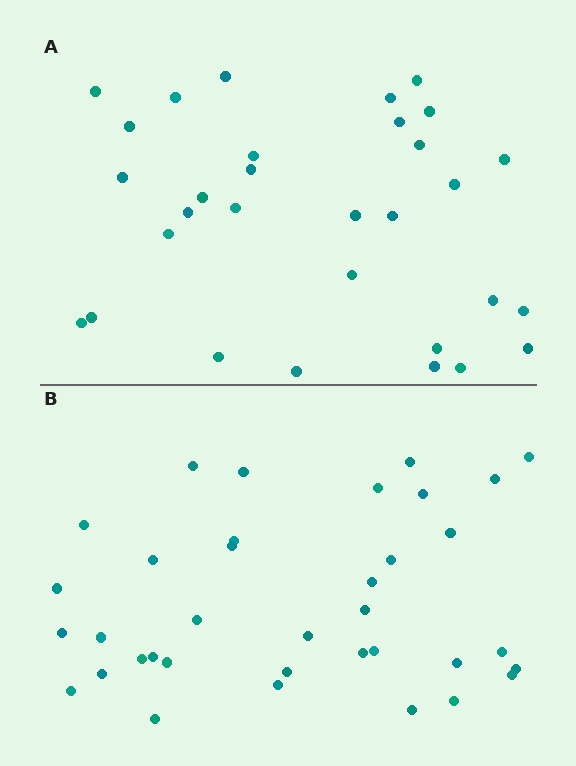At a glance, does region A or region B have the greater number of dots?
Region B (the bottom region) has more dots.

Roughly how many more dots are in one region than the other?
Region B has about 5 more dots than region A.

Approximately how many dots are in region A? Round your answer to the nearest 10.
About 30 dots. (The exact count is 31, which rounds to 30.)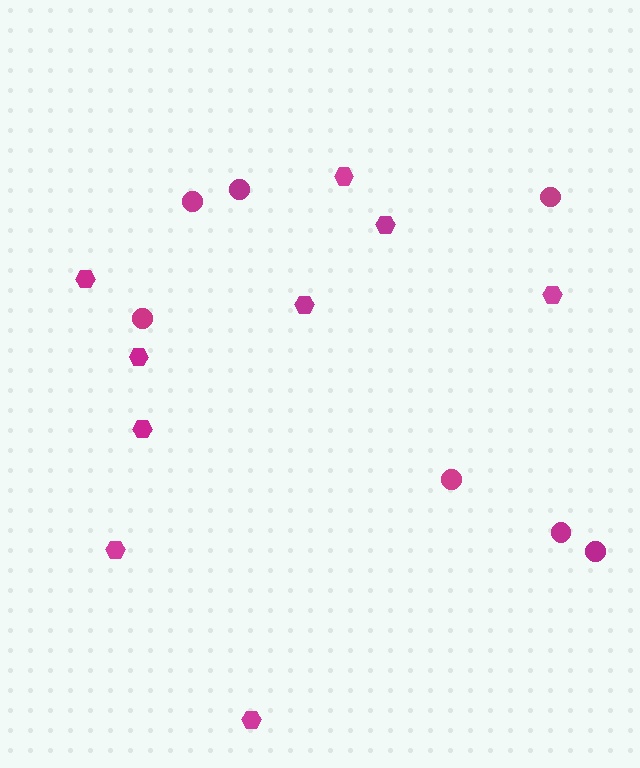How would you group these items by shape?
There are 2 groups: one group of hexagons (9) and one group of circles (7).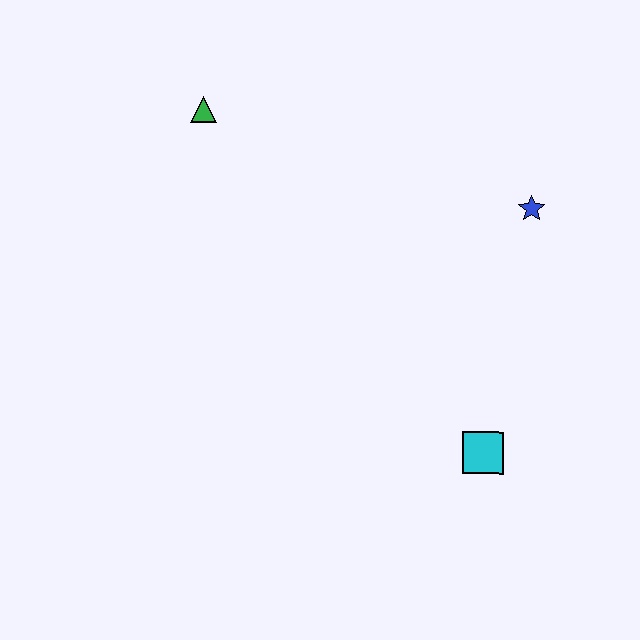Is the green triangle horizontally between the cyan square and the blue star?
No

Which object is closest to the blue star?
The cyan square is closest to the blue star.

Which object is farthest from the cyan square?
The green triangle is farthest from the cyan square.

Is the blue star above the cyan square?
Yes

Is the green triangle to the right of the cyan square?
No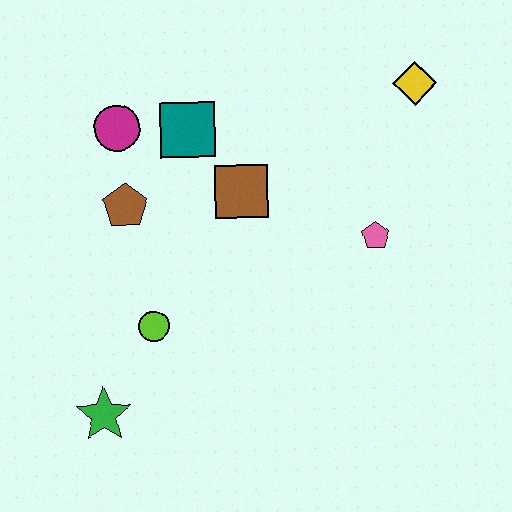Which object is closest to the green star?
The lime circle is closest to the green star.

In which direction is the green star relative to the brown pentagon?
The green star is below the brown pentagon.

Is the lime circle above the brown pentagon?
No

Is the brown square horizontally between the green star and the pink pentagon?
Yes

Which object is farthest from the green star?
The yellow diamond is farthest from the green star.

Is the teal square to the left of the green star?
No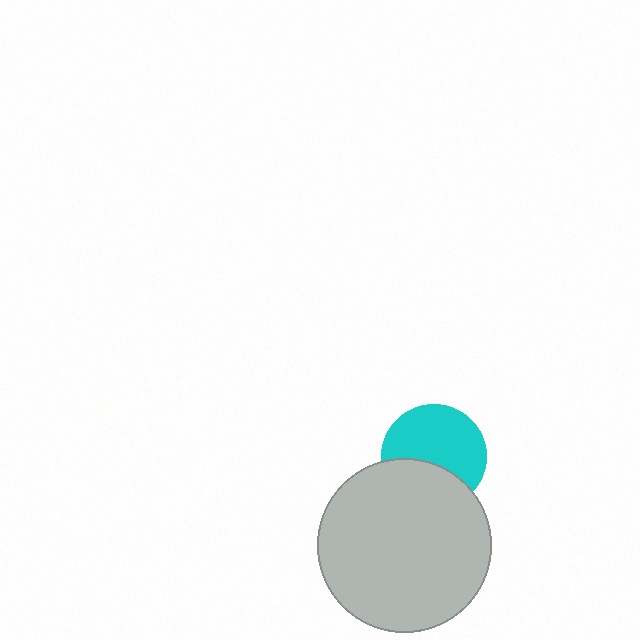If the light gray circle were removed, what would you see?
You would see the complete cyan circle.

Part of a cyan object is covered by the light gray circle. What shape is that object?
It is a circle.